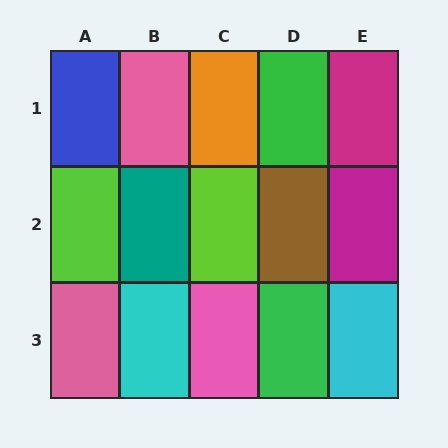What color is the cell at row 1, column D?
Green.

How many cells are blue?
1 cell is blue.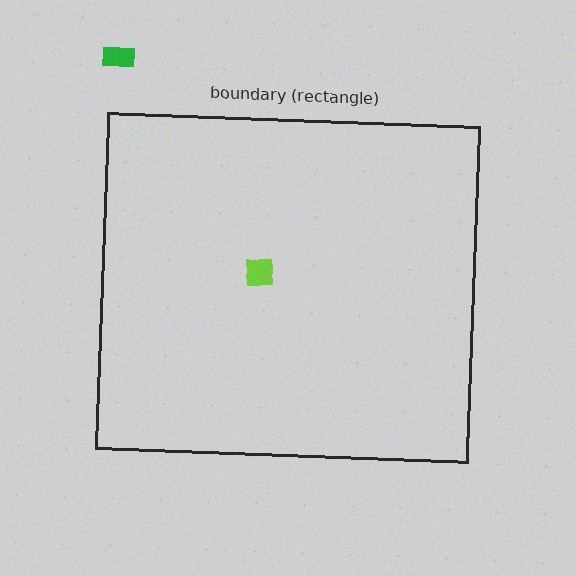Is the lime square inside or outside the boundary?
Inside.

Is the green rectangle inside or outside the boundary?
Outside.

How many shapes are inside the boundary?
1 inside, 1 outside.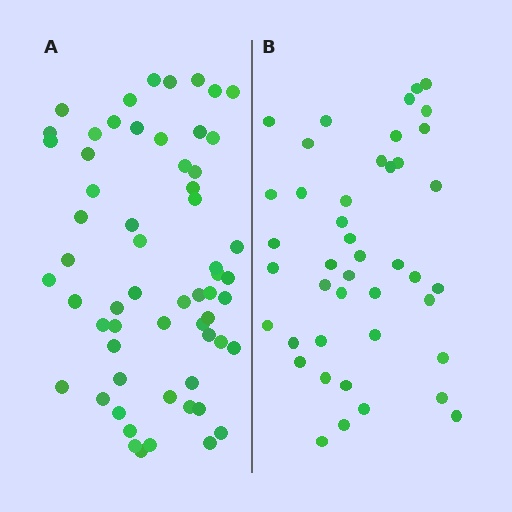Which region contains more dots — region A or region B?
Region A (the left region) has more dots.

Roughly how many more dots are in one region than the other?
Region A has approximately 15 more dots than region B.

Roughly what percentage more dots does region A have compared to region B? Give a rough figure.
About 40% more.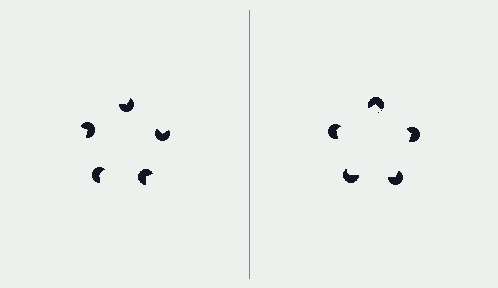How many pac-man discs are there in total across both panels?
10 — 5 on each side.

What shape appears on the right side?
An illusory pentagon.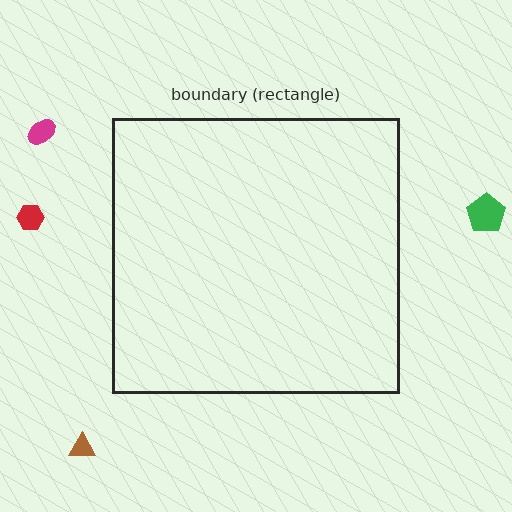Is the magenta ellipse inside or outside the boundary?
Outside.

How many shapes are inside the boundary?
0 inside, 4 outside.